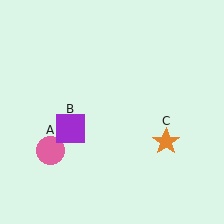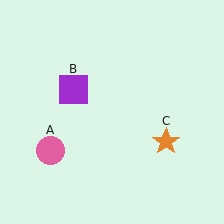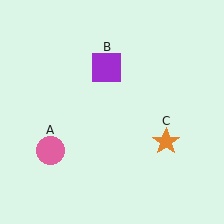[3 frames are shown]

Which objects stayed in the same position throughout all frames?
Pink circle (object A) and orange star (object C) remained stationary.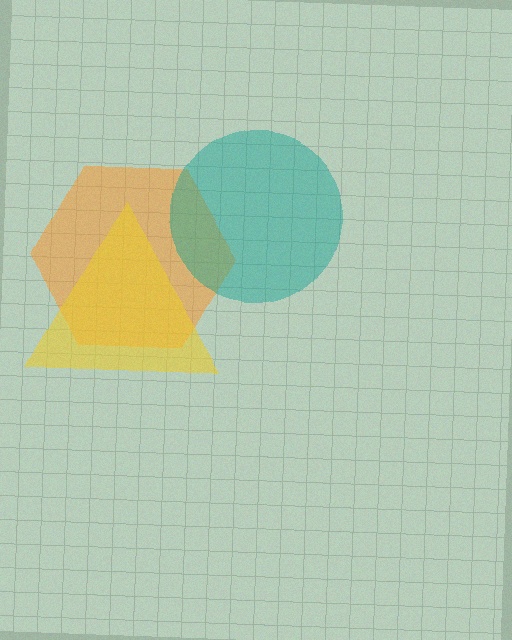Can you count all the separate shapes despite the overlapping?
Yes, there are 3 separate shapes.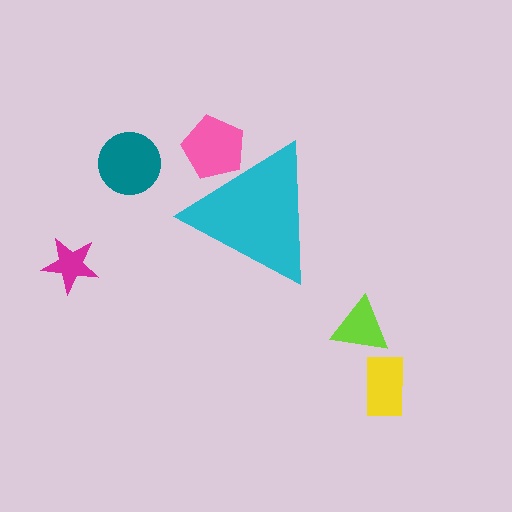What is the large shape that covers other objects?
A cyan triangle.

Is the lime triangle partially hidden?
No, the lime triangle is fully visible.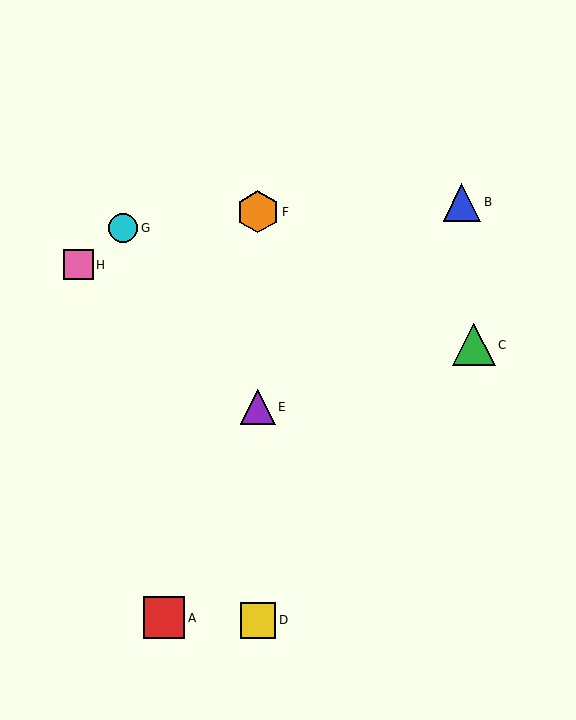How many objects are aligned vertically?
3 objects (D, E, F) are aligned vertically.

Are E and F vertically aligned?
Yes, both are at x≈258.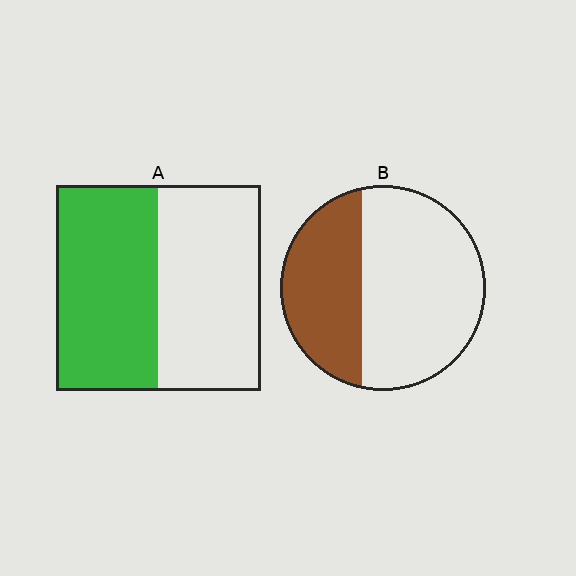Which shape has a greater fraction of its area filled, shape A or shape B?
Shape A.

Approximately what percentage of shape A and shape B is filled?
A is approximately 50% and B is approximately 35%.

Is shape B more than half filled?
No.